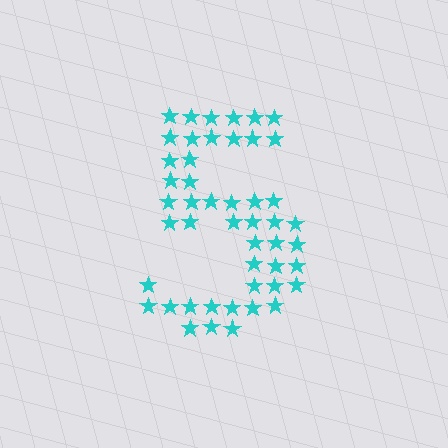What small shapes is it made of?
It is made of small stars.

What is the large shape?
The large shape is the digit 5.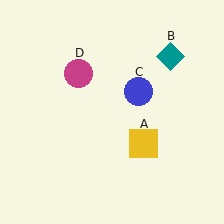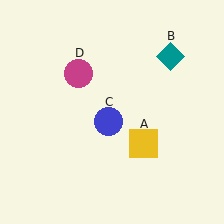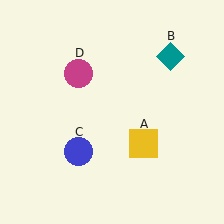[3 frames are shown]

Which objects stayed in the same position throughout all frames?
Yellow square (object A) and teal diamond (object B) and magenta circle (object D) remained stationary.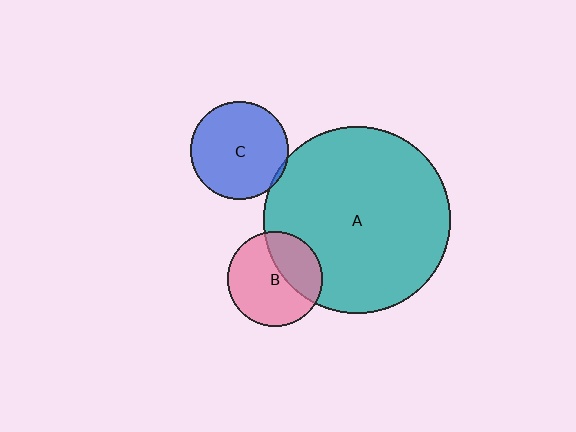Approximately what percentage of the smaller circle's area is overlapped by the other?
Approximately 35%.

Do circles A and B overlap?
Yes.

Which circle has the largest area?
Circle A (teal).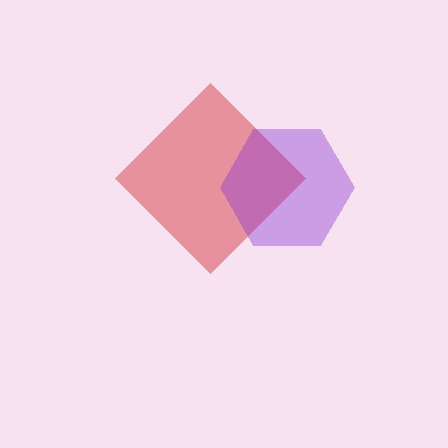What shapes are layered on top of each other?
The layered shapes are: a red diamond, a purple hexagon.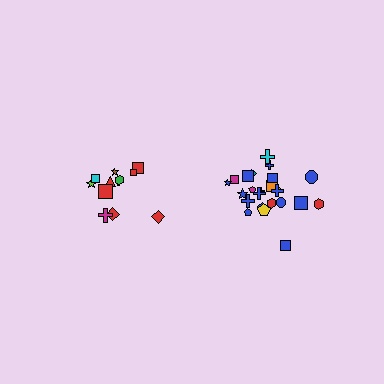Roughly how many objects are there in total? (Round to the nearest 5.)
Roughly 35 objects in total.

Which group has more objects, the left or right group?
The right group.